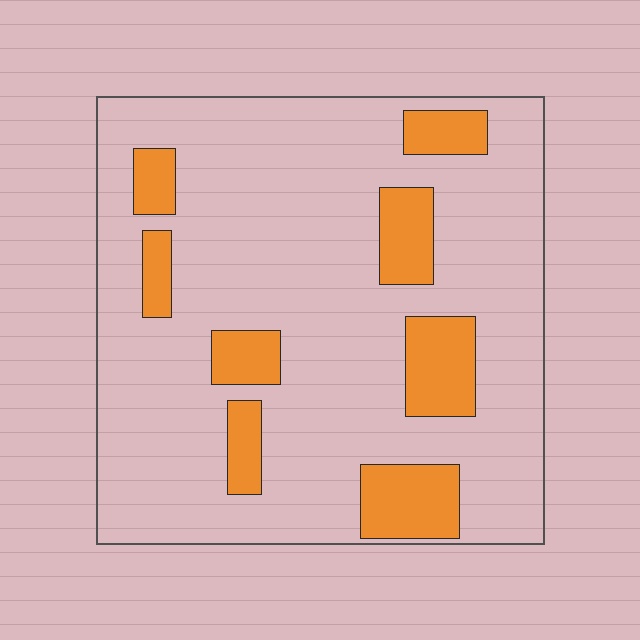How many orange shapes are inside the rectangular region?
8.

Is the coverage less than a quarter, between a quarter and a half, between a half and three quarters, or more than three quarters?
Less than a quarter.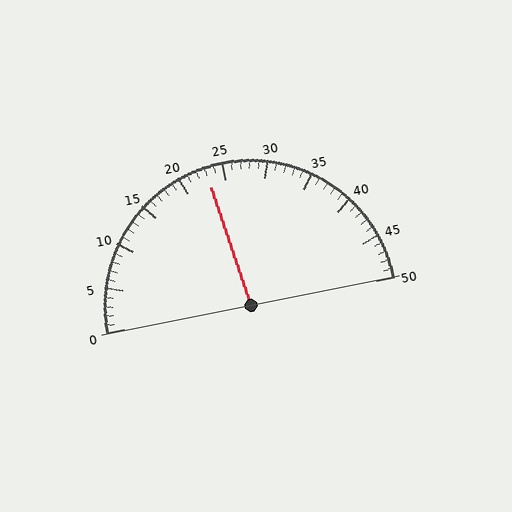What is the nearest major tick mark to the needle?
The nearest major tick mark is 25.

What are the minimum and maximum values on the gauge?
The gauge ranges from 0 to 50.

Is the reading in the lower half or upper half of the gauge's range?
The reading is in the lower half of the range (0 to 50).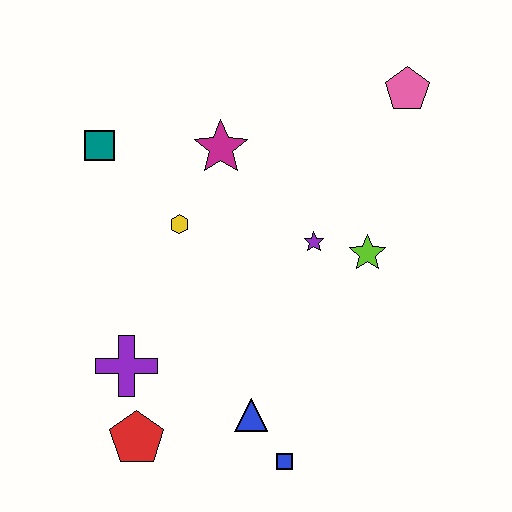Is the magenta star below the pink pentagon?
Yes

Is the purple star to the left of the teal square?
No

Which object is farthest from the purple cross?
The pink pentagon is farthest from the purple cross.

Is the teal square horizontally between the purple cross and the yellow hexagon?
No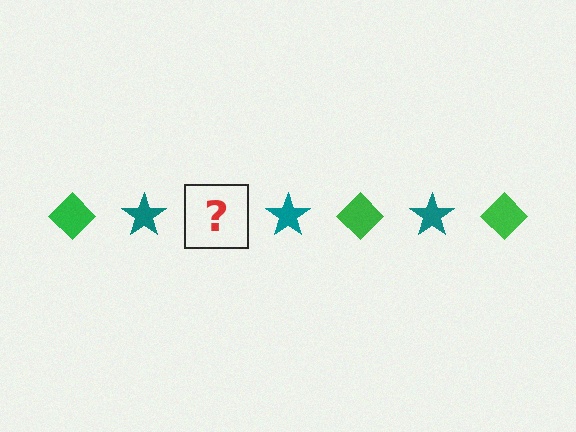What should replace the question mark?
The question mark should be replaced with a green diamond.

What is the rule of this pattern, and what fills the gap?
The rule is that the pattern alternates between green diamond and teal star. The gap should be filled with a green diamond.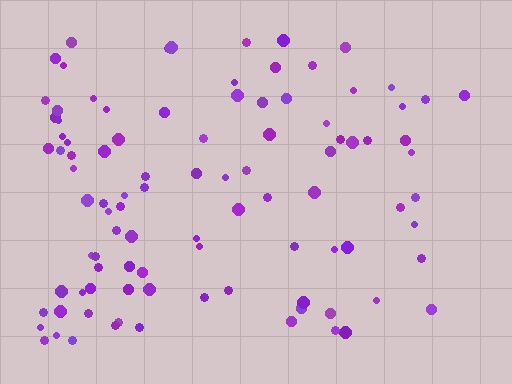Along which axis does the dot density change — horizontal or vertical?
Horizontal.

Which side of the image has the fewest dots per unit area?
The right.